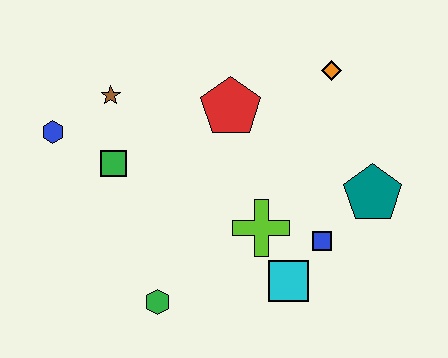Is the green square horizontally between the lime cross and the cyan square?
No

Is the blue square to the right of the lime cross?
Yes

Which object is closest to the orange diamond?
The red pentagon is closest to the orange diamond.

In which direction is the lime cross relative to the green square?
The lime cross is to the right of the green square.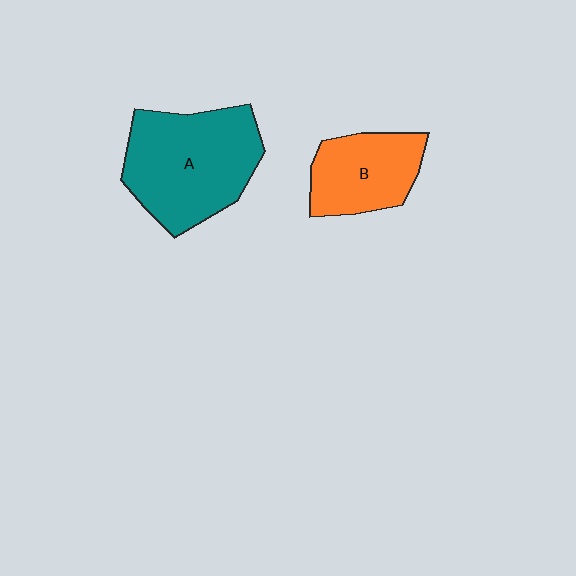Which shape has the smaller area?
Shape B (orange).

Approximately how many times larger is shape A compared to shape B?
Approximately 1.6 times.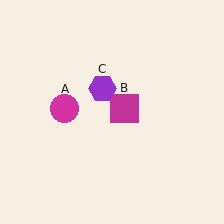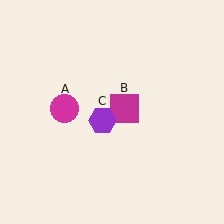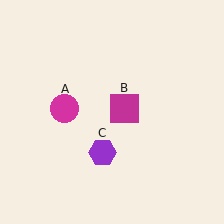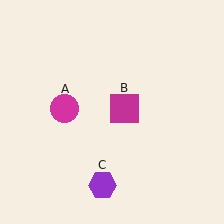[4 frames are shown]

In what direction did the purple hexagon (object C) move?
The purple hexagon (object C) moved down.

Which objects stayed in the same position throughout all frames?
Magenta circle (object A) and magenta square (object B) remained stationary.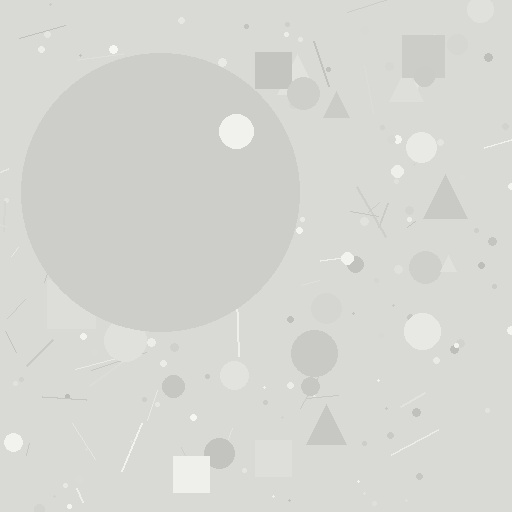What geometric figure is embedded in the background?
A circle is embedded in the background.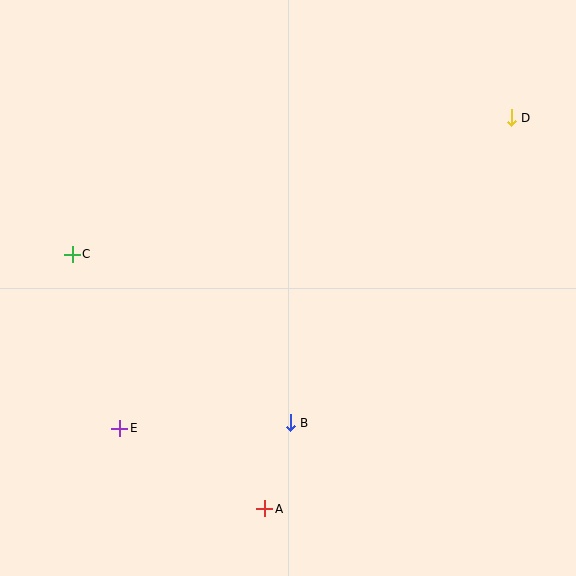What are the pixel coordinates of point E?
Point E is at (120, 428).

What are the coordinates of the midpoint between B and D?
The midpoint between B and D is at (401, 270).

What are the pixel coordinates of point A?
Point A is at (265, 509).